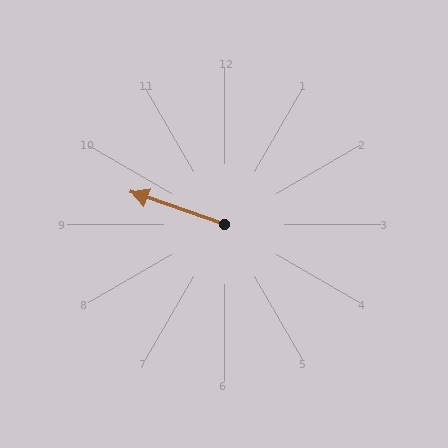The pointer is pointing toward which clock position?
Roughly 10 o'clock.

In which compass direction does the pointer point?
West.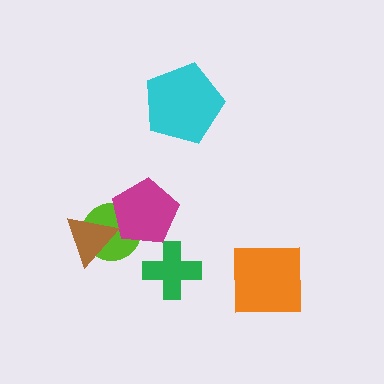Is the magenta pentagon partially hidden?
No, no other shape covers it.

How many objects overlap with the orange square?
0 objects overlap with the orange square.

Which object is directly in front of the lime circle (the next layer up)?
The magenta pentagon is directly in front of the lime circle.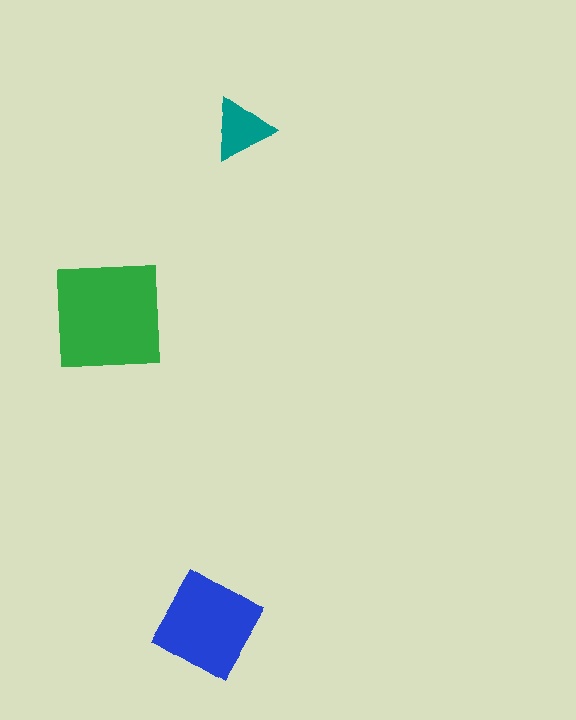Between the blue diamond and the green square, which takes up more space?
The green square.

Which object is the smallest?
The teal triangle.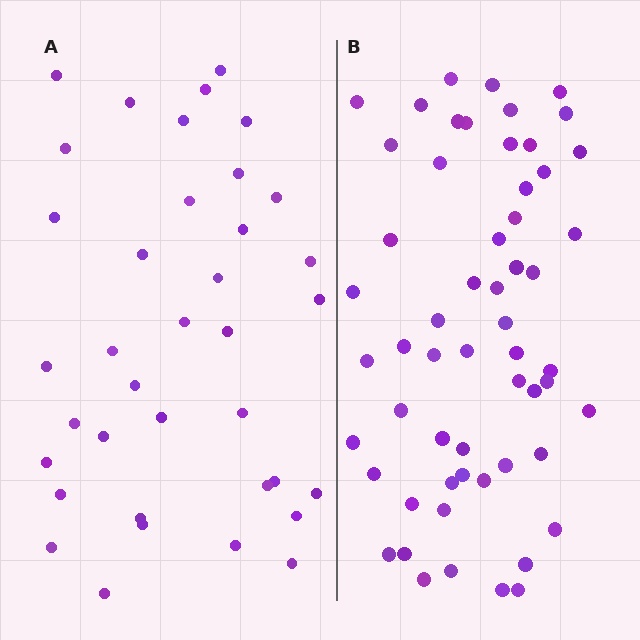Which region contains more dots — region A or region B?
Region B (the right region) has more dots.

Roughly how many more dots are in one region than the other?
Region B has approximately 20 more dots than region A.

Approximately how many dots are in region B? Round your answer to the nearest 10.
About 60 dots. (The exact count is 57, which rounds to 60.)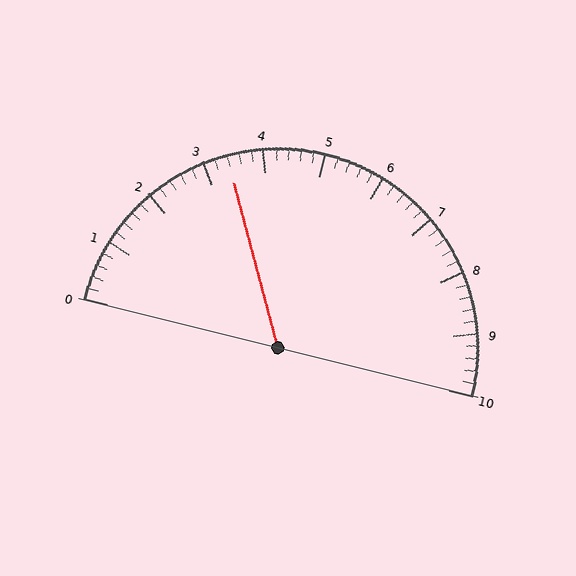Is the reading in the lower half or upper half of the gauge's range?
The reading is in the lower half of the range (0 to 10).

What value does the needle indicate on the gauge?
The needle indicates approximately 3.4.